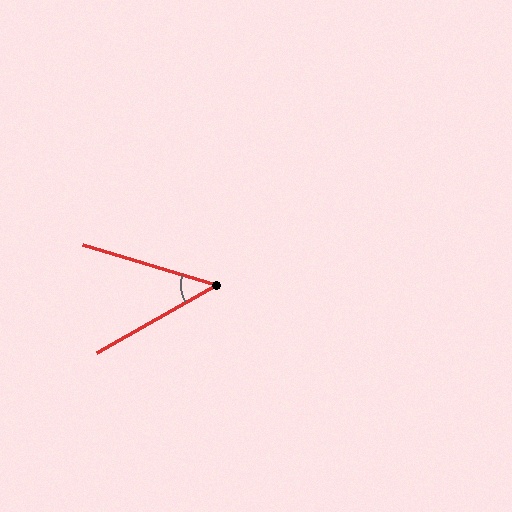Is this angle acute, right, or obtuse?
It is acute.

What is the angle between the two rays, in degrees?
Approximately 47 degrees.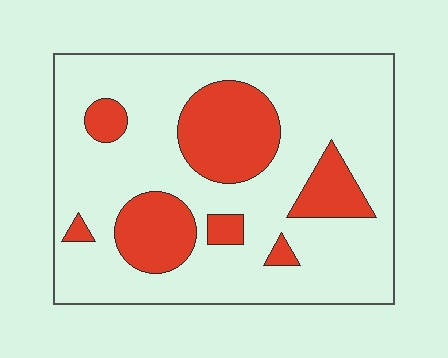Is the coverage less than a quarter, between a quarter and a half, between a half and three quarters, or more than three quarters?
Less than a quarter.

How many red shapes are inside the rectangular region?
7.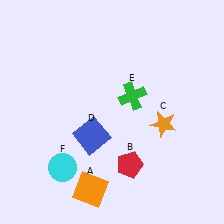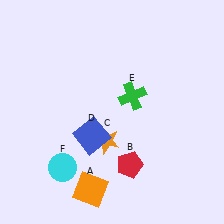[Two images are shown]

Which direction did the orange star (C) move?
The orange star (C) moved left.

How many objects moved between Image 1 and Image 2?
1 object moved between the two images.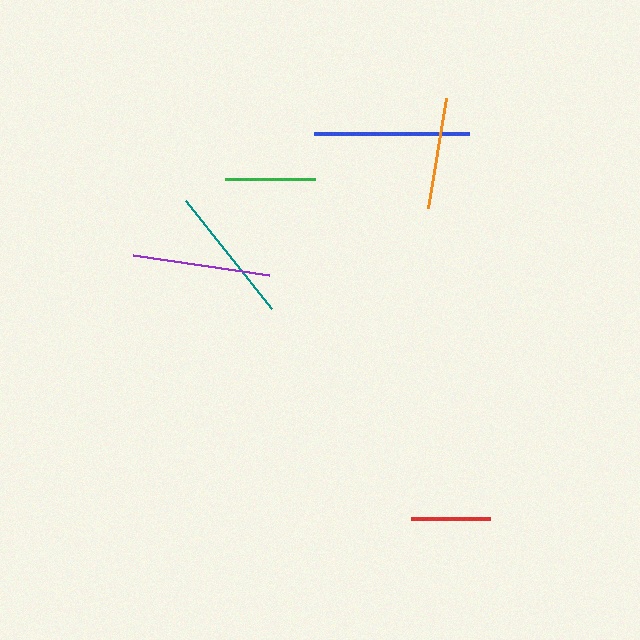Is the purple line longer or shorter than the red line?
The purple line is longer than the red line.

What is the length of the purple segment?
The purple segment is approximately 137 pixels long.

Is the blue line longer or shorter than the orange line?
The blue line is longer than the orange line.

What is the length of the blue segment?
The blue segment is approximately 155 pixels long.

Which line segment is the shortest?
The red line is the shortest at approximately 79 pixels.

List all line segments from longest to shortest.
From longest to shortest: blue, teal, purple, orange, green, red.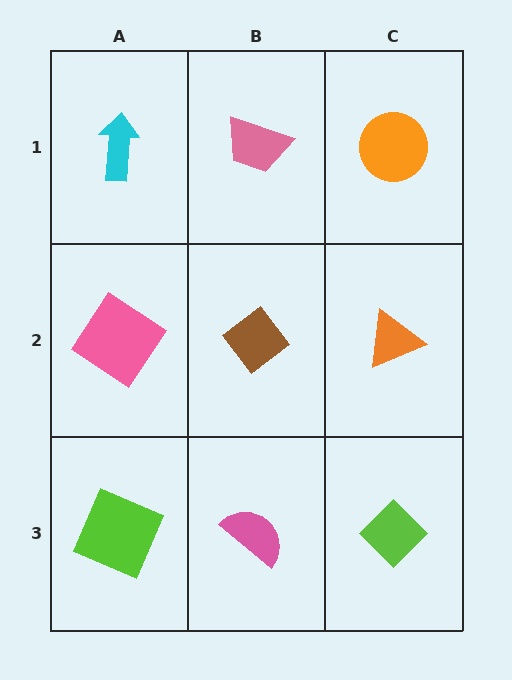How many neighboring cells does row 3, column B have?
3.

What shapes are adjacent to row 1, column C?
An orange triangle (row 2, column C), a pink trapezoid (row 1, column B).